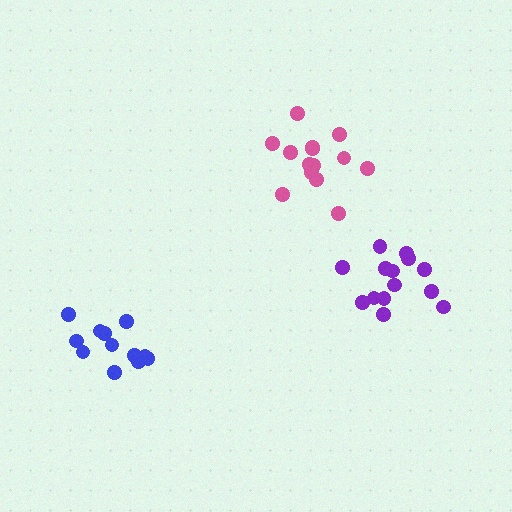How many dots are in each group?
Group 1: 14 dots, Group 2: 12 dots, Group 3: 14 dots (40 total).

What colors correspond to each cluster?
The clusters are colored: pink, blue, purple.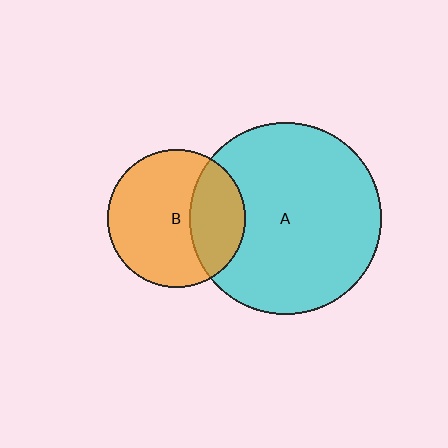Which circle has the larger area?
Circle A (cyan).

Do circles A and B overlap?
Yes.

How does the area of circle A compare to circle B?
Approximately 1.9 times.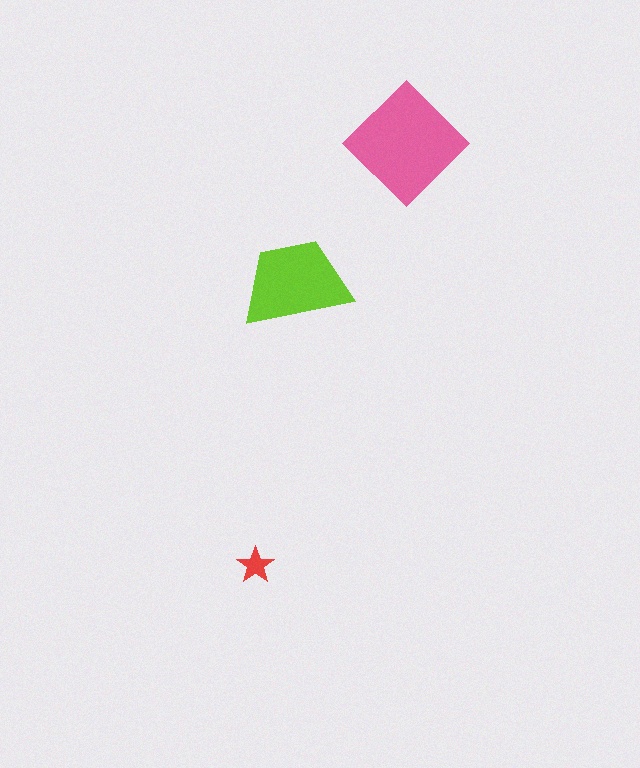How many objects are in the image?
There are 3 objects in the image.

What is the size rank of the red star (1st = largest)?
3rd.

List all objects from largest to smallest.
The pink diamond, the lime trapezoid, the red star.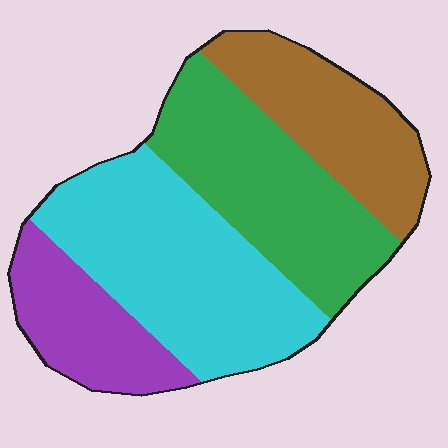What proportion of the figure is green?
Green covers about 30% of the figure.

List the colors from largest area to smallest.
From largest to smallest: cyan, green, brown, purple.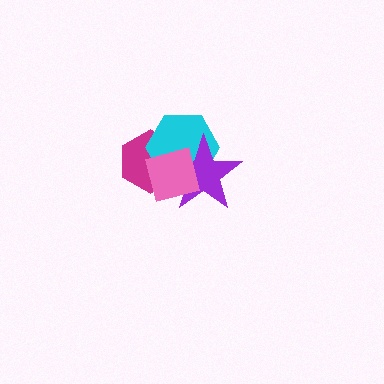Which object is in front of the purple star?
The pink square is in front of the purple star.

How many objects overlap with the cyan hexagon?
3 objects overlap with the cyan hexagon.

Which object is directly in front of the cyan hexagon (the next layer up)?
The purple star is directly in front of the cyan hexagon.